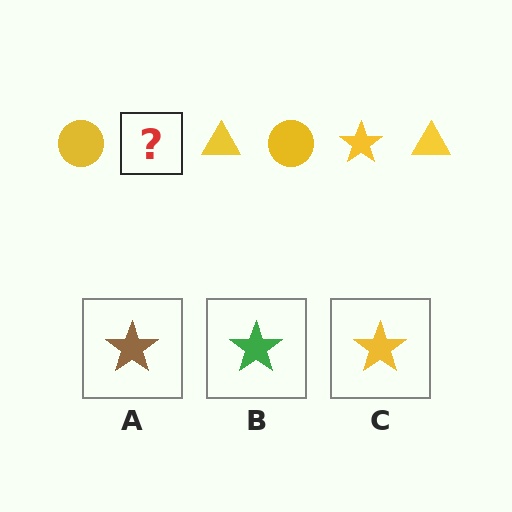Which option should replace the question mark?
Option C.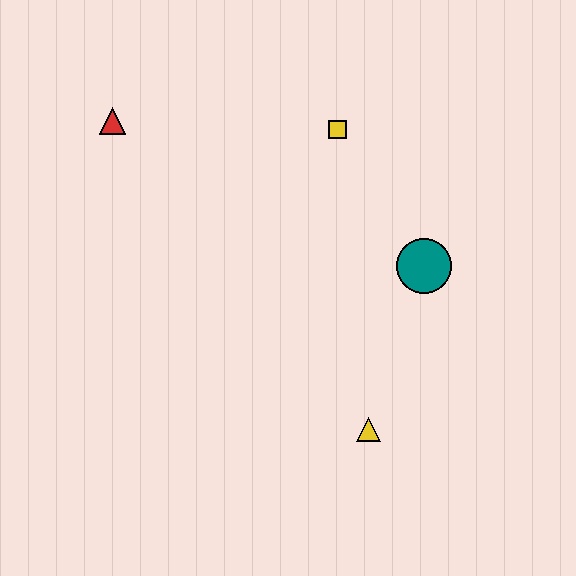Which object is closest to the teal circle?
The yellow square is closest to the teal circle.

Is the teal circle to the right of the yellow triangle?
Yes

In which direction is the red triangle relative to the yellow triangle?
The red triangle is above the yellow triangle.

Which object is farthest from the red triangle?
The yellow triangle is farthest from the red triangle.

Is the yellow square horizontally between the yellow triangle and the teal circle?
No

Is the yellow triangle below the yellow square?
Yes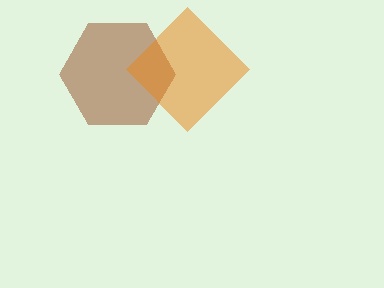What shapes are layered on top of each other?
The layered shapes are: a brown hexagon, an orange diamond.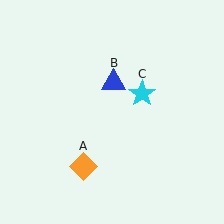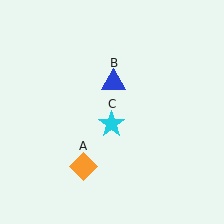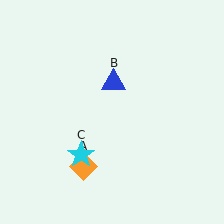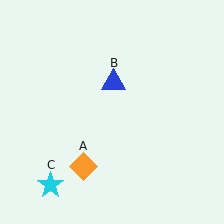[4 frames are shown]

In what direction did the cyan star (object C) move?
The cyan star (object C) moved down and to the left.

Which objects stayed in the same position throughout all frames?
Orange diamond (object A) and blue triangle (object B) remained stationary.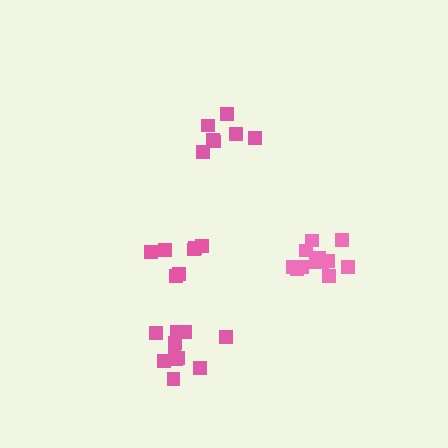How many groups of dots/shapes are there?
There are 4 groups.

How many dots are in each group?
Group 1: 7 dots, Group 2: 12 dots, Group 3: 7 dots, Group 4: 11 dots (37 total).